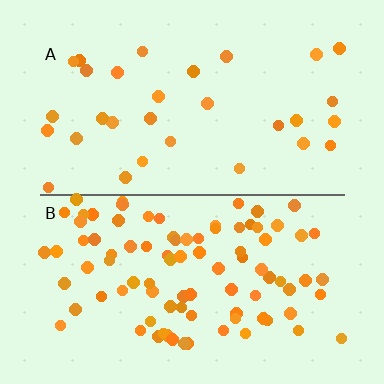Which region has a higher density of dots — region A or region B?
B (the bottom).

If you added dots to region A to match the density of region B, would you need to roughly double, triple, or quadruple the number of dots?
Approximately triple.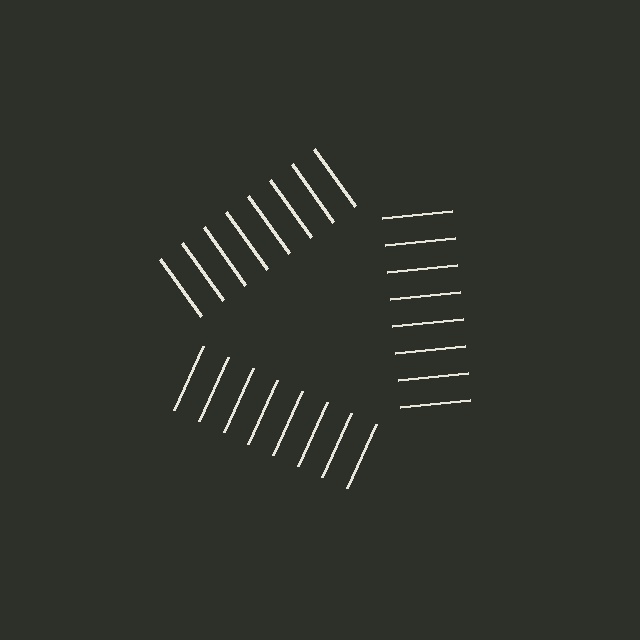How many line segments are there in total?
24 — 8 along each of the 3 edges.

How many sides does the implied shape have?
3 sides — the line-ends trace a triangle.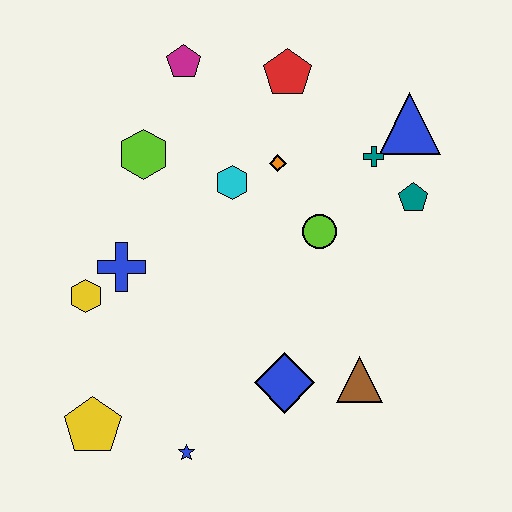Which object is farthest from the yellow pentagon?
The blue triangle is farthest from the yellow pentagon.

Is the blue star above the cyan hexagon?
No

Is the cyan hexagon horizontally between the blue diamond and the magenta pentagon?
Yes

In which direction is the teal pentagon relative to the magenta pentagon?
The teal pentagon is to the right of the magenta pentagon.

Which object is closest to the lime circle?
The orange diamond is closest to the lime circle.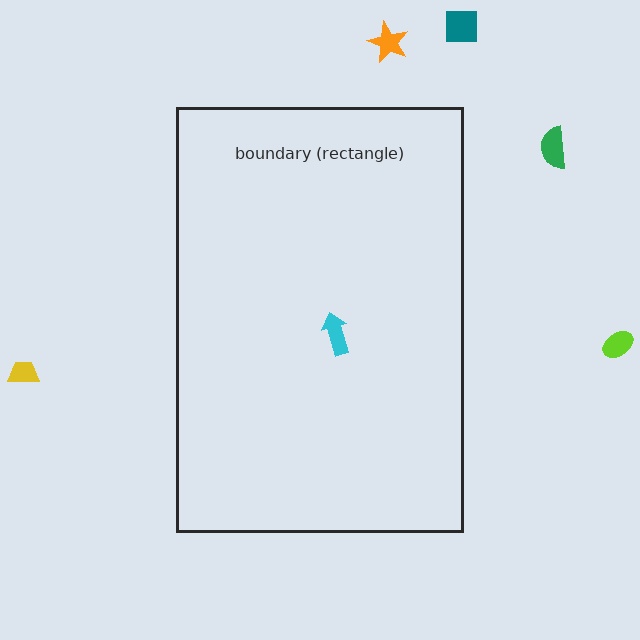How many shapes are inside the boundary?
1 inside, 5 outside.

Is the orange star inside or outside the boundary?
Outside.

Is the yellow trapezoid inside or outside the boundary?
Outside.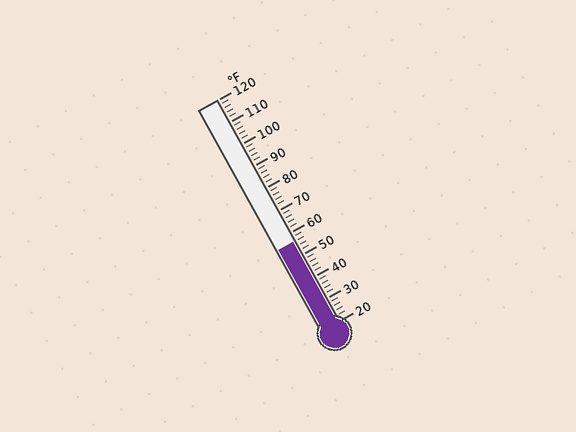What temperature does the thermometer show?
The thermometer shows approximately 56°F.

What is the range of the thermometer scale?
The thermometer scale ranges from 20°F to 120°F.